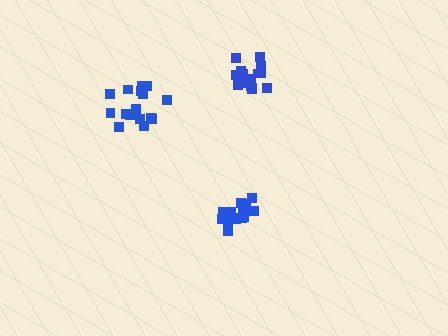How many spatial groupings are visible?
There are 3 spatial groupings.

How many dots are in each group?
Group 1: 16 dots, Group 2: 16 dots, Group 3: 15 dots (47 total).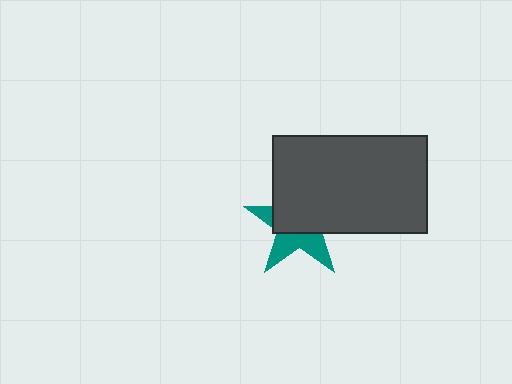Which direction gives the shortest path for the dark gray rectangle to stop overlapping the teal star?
Moving toward the upper-right gives the shortest separation.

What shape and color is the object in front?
The object in front is a dark gray rectangle.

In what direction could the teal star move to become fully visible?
The teal star could move toward the lower-left. That would shift it out from behind the dark gray rectangle entirely.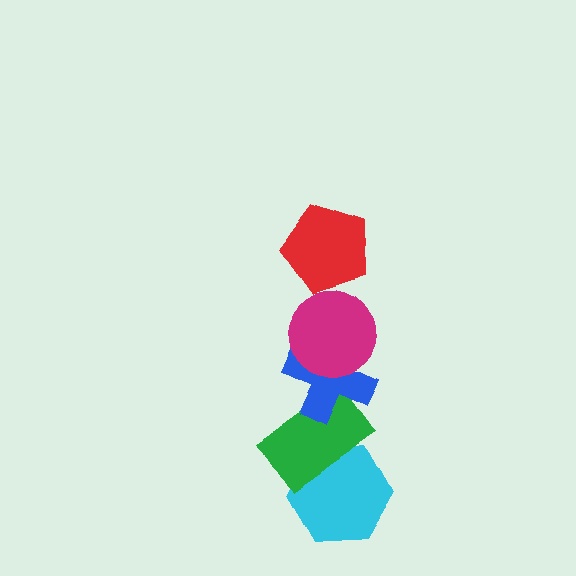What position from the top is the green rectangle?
The green rectangle is 4th from the top.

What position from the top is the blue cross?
The blue cross is 3rd from the top.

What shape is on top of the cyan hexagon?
The green rectangle is on top of the cyan hexagon.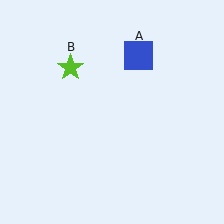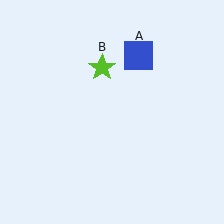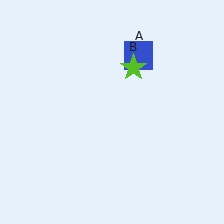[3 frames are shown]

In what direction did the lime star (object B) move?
The lime star (object B) moved right.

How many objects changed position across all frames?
1 object changed position: lime star (object B).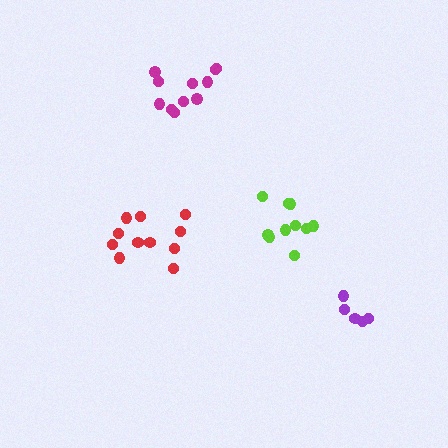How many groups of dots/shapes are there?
There are 4 groups.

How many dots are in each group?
Group 1: 11 dots, Group 2: 11 dots, Group 3: 5 dots, Group 4: 10 dots (37 total).